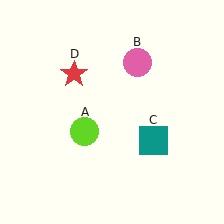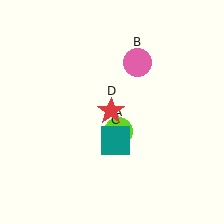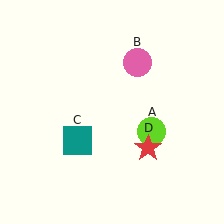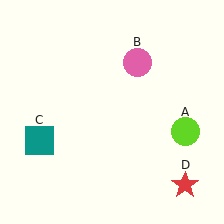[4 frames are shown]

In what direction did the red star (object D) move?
The red star (object D) moved down and to the right.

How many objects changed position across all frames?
3 objects changed position: lime circle (object A), teal square (object C), red star (object D).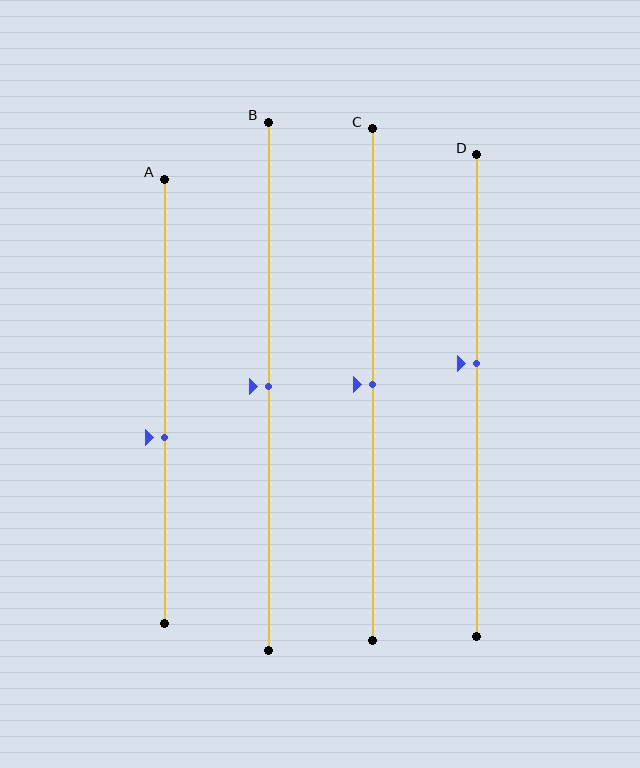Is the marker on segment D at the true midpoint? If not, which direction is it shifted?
No, the marker on segment D is shifted upward by about 7% of the segment length.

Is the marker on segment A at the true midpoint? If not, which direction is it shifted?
No, the marker on segment A is shifted downward by about 8% of the segment length.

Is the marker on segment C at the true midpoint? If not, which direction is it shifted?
Yes, the marker on segment C is at the true midpoint.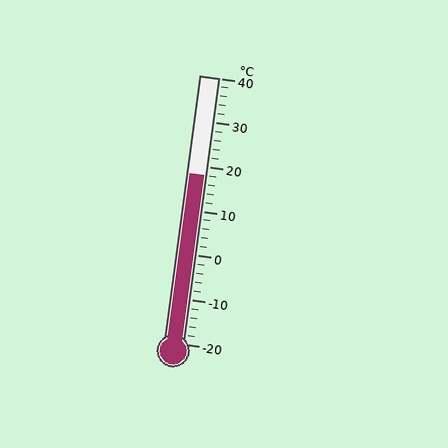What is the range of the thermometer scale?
The thermometer scale ranges from -20°C to 40°C.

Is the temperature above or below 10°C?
The temperature is above 10°C.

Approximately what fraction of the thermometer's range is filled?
The thermometer is filled to approximately 65% of its range.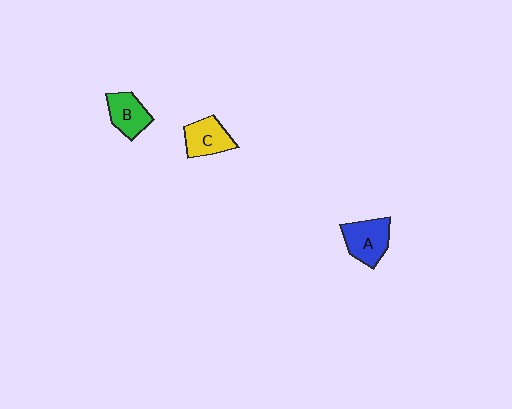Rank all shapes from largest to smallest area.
From largest to smallest: A (blue), C (yellow), B (green).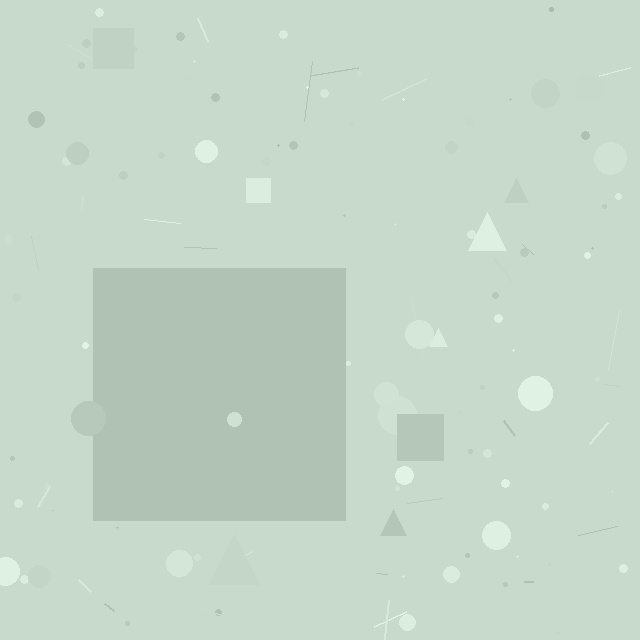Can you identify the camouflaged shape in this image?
The camouflaged shape is a square.